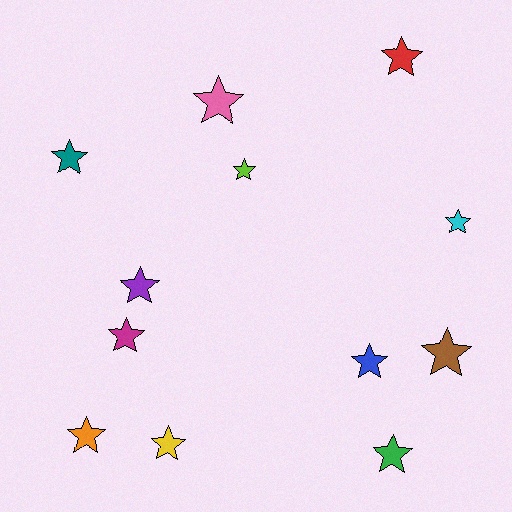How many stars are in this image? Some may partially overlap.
There are 12 stars.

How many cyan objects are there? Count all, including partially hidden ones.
There is 1 cyan object.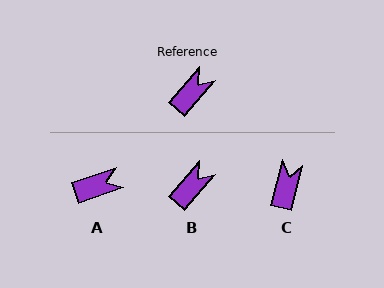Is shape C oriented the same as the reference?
No, it is off by about 25 degrees.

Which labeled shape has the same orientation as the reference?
B.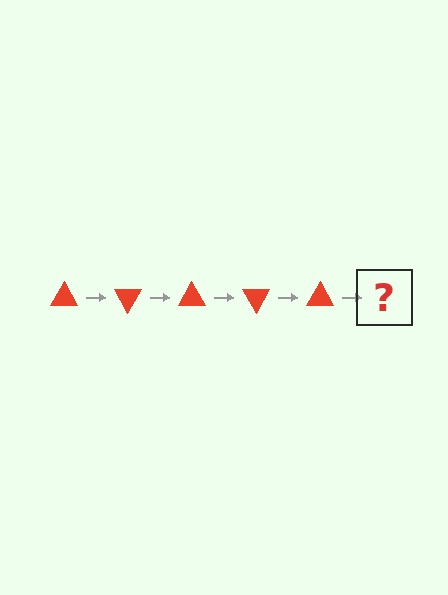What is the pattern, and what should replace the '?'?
The pattern is that the triangle rotates 60 degrees each step. The '?' should be a red triangle rotated 300 degrees.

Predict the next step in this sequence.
The next step is a red triangle rotated 300 degrees.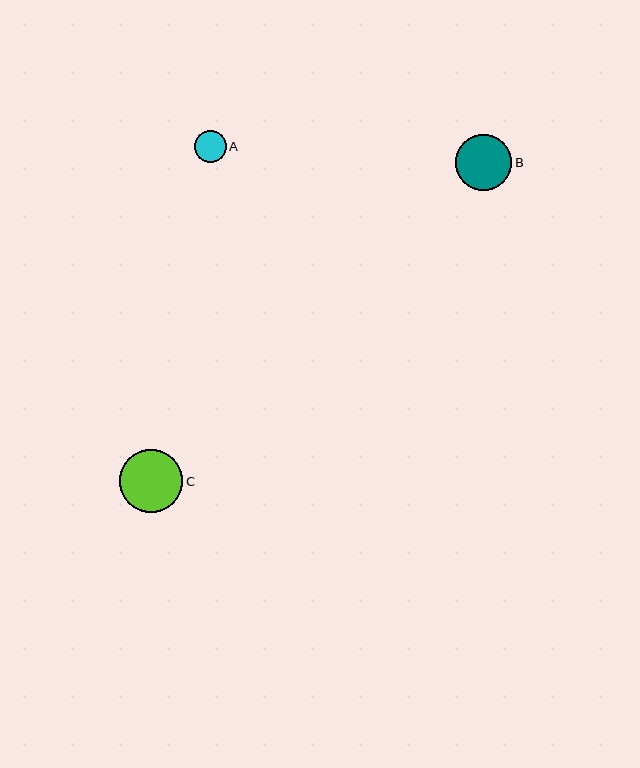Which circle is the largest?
Circle C is the largest with a size of approximately 64 pixels.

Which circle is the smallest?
Circle A is the smallest with a size of approximately 31 pixels.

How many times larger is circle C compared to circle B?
Circle C is approximately 1.1 times the size of circle B.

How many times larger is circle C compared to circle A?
Circle C is approximately 2.0 times the size of circle A.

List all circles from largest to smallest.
From largest to smallest: C, B, A.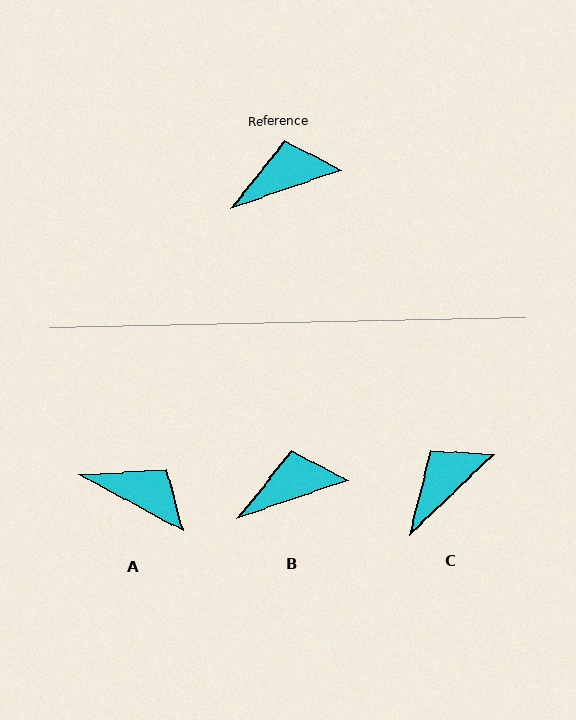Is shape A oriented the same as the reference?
No, it is off by about 48 degrees.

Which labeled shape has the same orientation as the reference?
B.